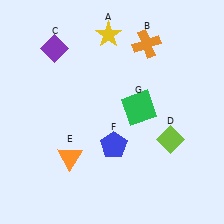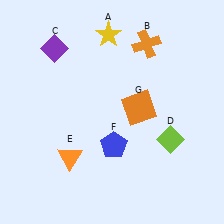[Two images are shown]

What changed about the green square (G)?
In Image 1, G is green. In Image 2, it changed to orange.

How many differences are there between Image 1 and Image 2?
There is 1 difference between the two images.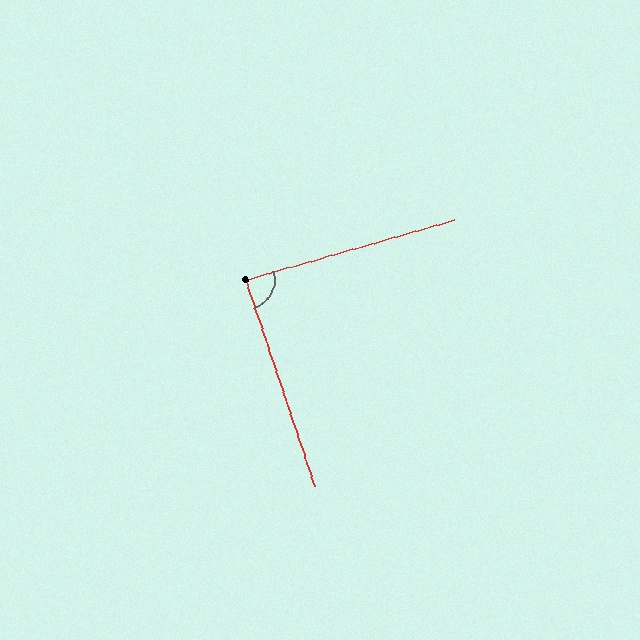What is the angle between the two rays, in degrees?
Approximately 87 degrees.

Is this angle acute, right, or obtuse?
It is approximately a right angle.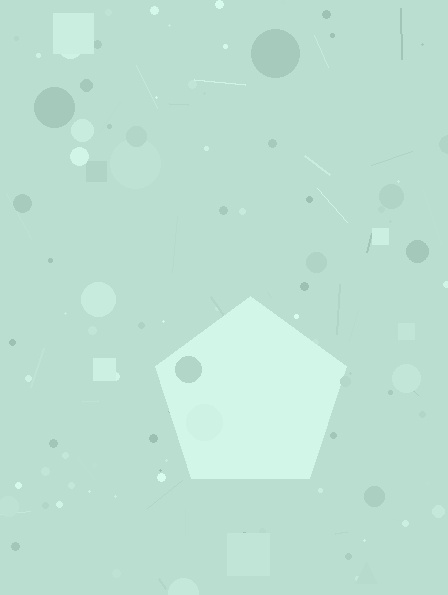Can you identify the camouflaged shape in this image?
The camouflaged shape is a pentagon.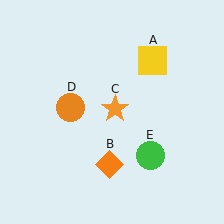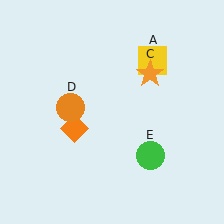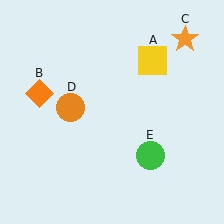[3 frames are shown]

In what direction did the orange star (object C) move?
The orange star (object C) moved up and to the right.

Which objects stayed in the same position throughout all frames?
Yellow square (object A) and orange circle (object D) and green circle (object E) remained stationary.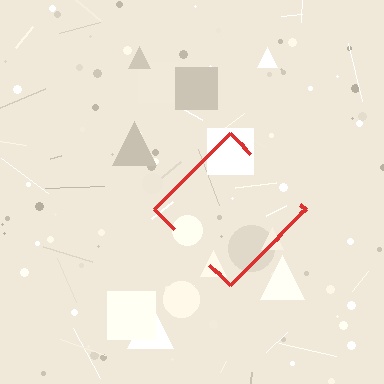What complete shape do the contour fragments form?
The contour fragments form a diamond.